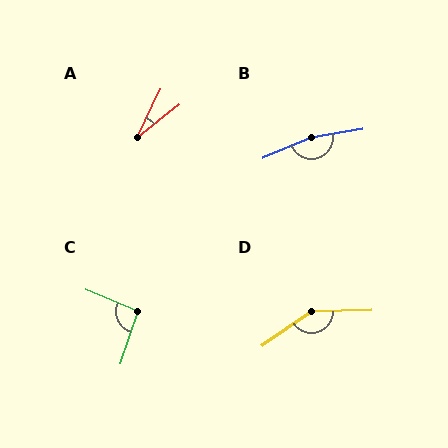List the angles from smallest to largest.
A (26°), C (95°), D (147°), B (167°).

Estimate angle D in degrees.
Approximately 147 degrees.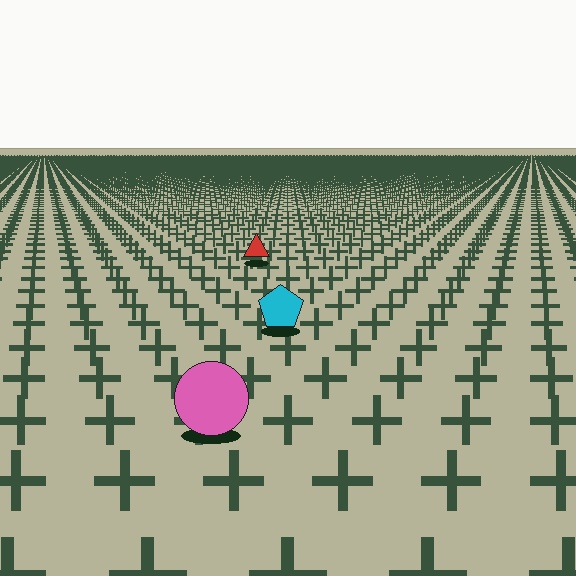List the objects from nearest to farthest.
From nearest to farthest: the pink circle, the cyan pentagon, the red triangle.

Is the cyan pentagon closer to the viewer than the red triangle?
Yes. The cyan pentagon is closer — you can tell from the texture gradient: the ground texture is coarser near it.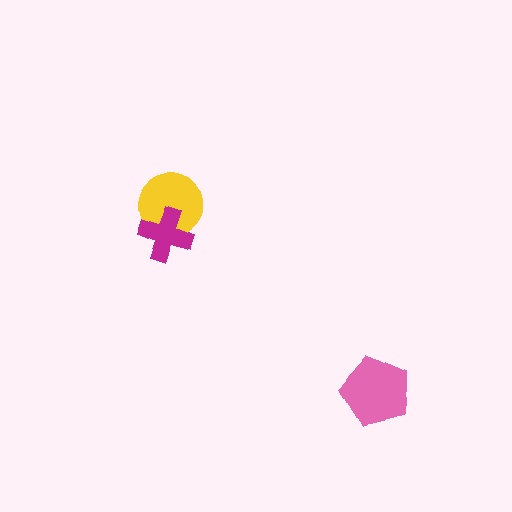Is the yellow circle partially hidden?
Yes, it is partially covered by another shape.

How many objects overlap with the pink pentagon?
0 objects overlap with the pink pentagon.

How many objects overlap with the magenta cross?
1 object overlaps with the magenta cross.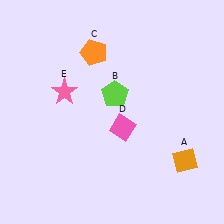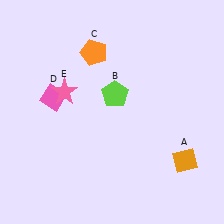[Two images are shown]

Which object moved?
The pink diamond (D) moved left.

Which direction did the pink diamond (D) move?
The pink diamond (D) moved left.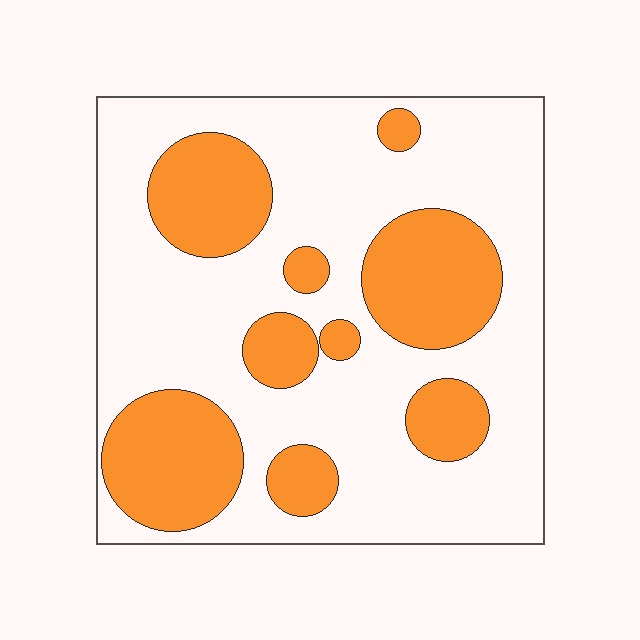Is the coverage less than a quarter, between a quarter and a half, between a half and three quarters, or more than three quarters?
Between a quarter and a half.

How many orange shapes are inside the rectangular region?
9.